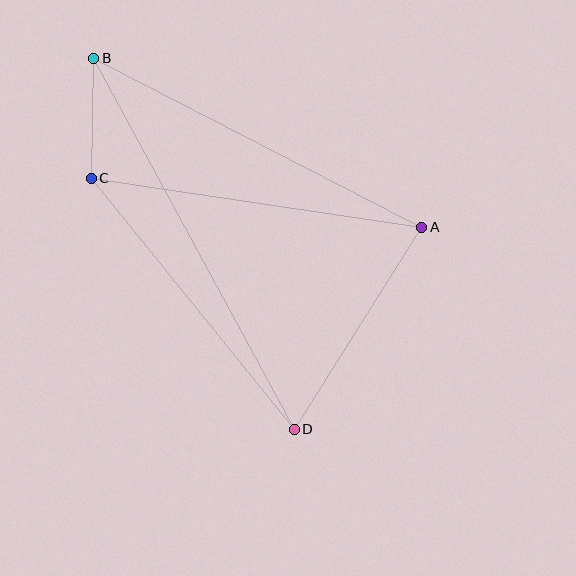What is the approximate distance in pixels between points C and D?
The distance between C and D is approximately 323 pixels.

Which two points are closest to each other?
Points B and C are closest to each other.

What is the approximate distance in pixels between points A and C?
The distance between A and C is approximately 334 pixels.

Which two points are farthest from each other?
Points B and D are farthest from each other.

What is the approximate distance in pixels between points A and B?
The distance between A and B is approximately 369 pixels.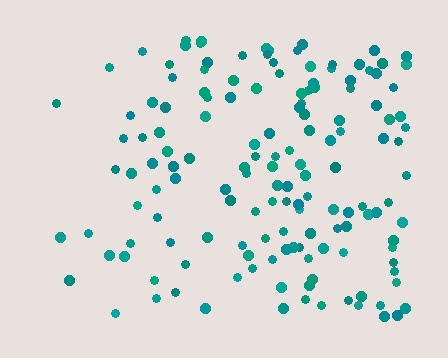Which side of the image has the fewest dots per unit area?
The left.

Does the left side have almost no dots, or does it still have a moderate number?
Still a moderate number, just noticeably fewer than the right.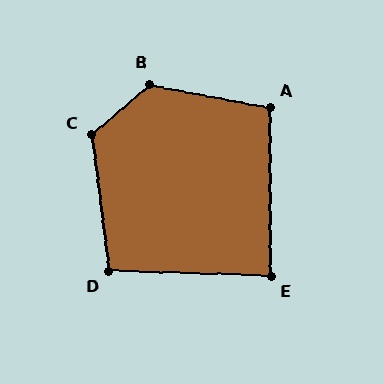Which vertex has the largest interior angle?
B, at approximately 128 degrees.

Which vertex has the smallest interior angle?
E, at approximately 88 degrees.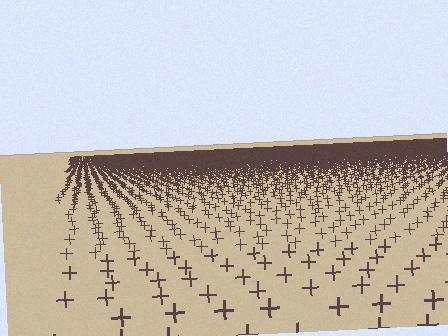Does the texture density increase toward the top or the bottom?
Density increases toward the top.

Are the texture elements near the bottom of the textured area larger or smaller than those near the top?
Larger. Near the bottom, elements are closer to the viewer and appear at a bigger on-screen size.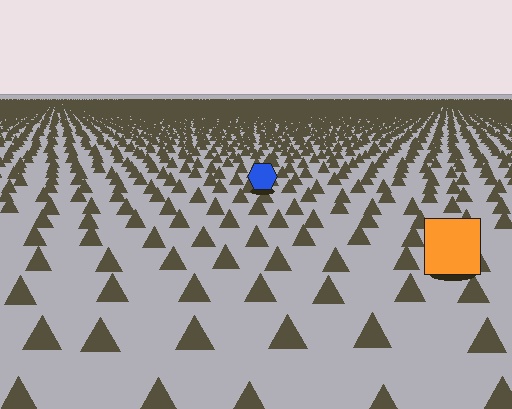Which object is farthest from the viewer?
The blue hexagon is farthest from the viewer. It appears smaller and the ground texture around it is denser.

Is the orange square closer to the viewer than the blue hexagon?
Yes. The orange square is closer — you can tell from the texture gradient: the ground texture is coarser near it.